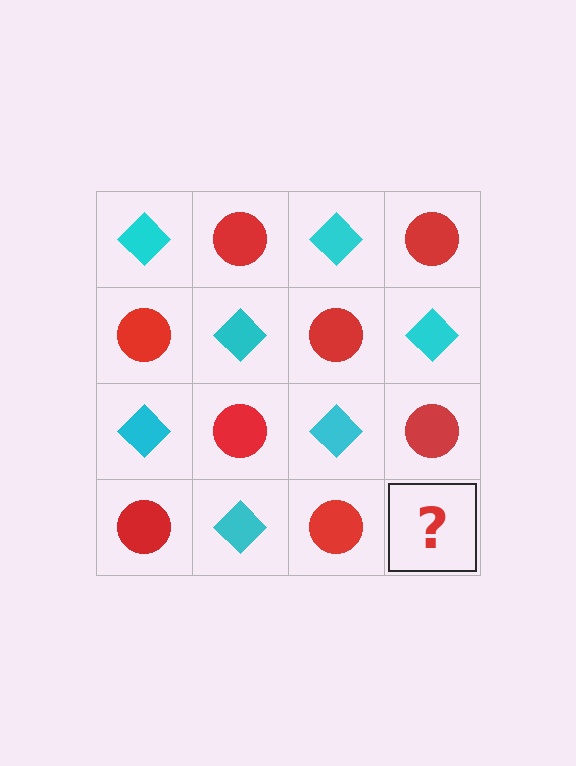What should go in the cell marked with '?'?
The missing cell should contain a cyan diamond.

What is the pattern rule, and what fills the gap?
The rule is that it alternates cyan diamond and red circle in a checkerboard pattern. The gap should be filled with a cyan diamond.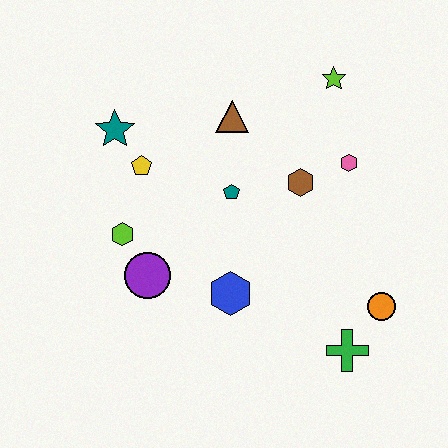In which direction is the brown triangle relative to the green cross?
The brown triangle is above the green cross.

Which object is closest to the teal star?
The yellow pentagon is closest to the teal star.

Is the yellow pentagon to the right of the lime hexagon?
Yes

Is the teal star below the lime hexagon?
No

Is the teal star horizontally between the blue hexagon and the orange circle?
No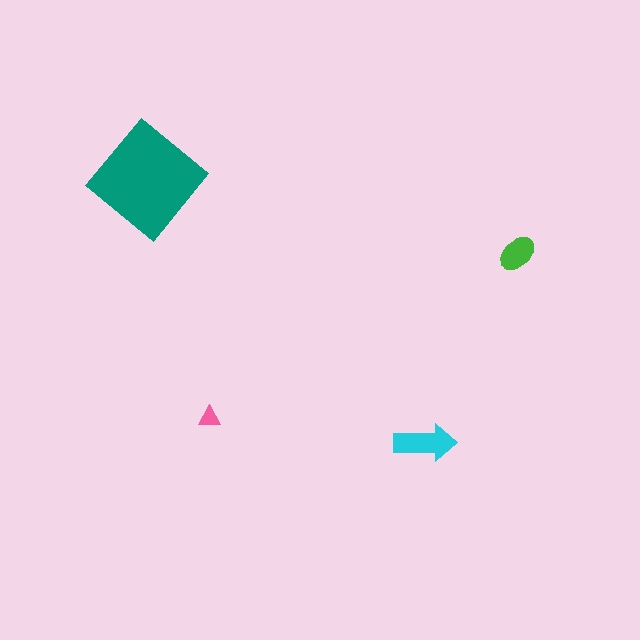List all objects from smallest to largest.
The pink triangle, the green ellipse, the cyan arrow, the teal diamond.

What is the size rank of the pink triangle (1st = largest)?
4th.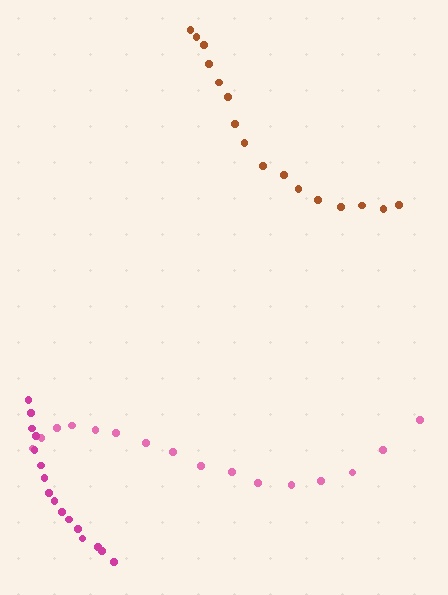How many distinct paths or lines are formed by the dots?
There are 3 distinct paths.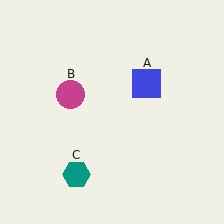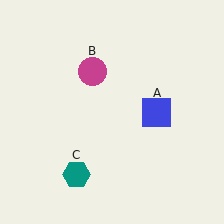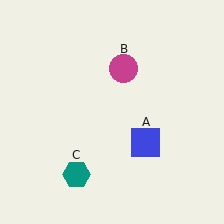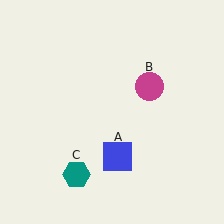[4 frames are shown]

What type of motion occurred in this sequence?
The blue square (object A), magenta circle (object B) rotated clockwise around the center of the scene.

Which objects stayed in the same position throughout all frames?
Teal hexagon (object C) remained stationary.